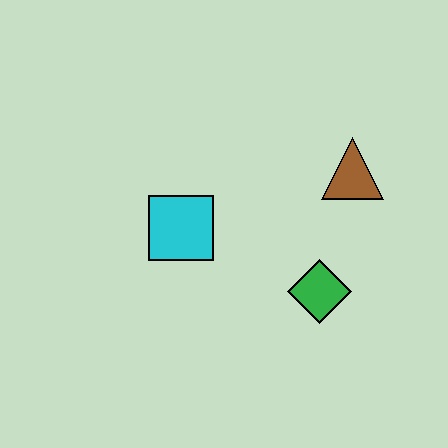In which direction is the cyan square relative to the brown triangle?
The cyan square is to the left of the brown triangle.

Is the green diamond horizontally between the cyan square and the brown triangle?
Yes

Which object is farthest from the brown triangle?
The cyan square is farthest from the brown triangle.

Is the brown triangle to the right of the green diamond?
Yes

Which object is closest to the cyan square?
The green diamond is closest to the cyan square.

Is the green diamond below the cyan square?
Yes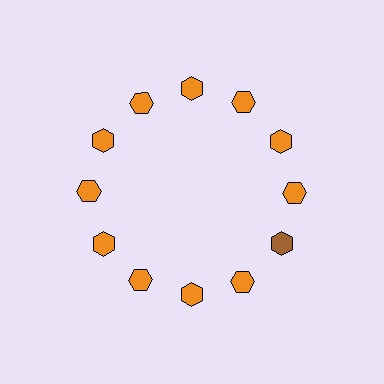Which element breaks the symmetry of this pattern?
The brown hexagon at roughly the 4 o'clock position breaks the symmetry. All other shapes are orange hexagons.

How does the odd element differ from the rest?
It has a different color: brown instead of orange.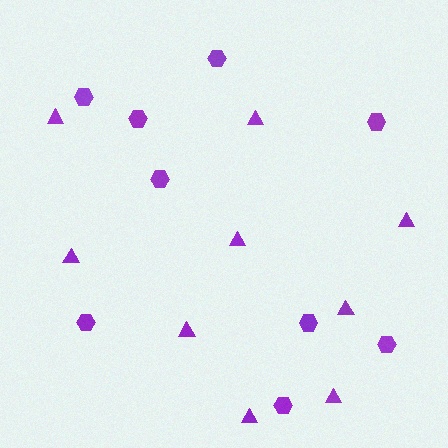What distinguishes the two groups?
There are 2 groups: one group of triangles (9) and one group of hexagons (9).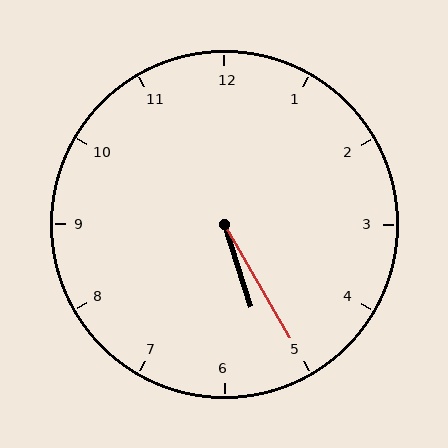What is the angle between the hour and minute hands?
Approximately 12 degrees.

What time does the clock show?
5:25.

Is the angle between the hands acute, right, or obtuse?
It is acute.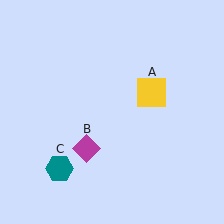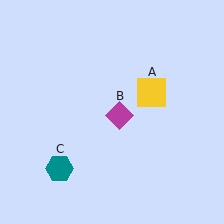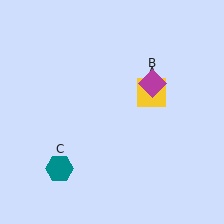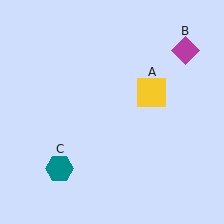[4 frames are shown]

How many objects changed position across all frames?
1 object changed position: magenta diamond (object B).